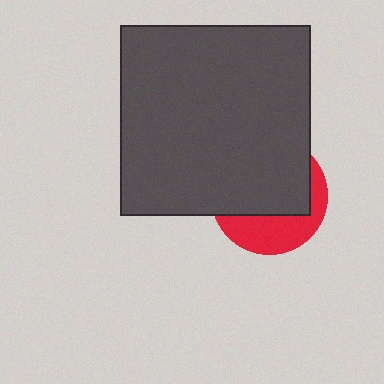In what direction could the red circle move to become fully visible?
The red circle could move down. That would shift it out from behind the dark gray square entirely.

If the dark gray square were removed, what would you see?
You would see the complete red circle.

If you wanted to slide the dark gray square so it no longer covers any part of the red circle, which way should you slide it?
Slide it up — that is the most direct way to separate the two shapes.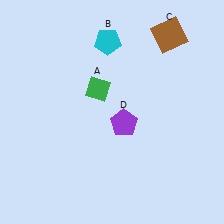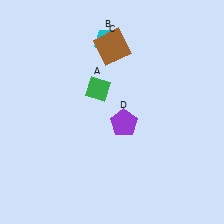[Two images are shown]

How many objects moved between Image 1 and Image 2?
1 object moved between the two images.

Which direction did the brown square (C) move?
The brown square (C) moved left.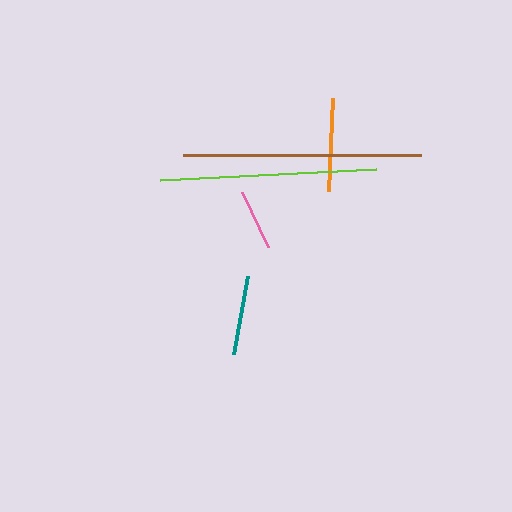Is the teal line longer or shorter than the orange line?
The orange line is longer than the teal line.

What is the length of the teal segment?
The teal segment is approximately 80 pixels long.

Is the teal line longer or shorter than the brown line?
The brown line is longer than the teal line.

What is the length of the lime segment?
The lime segment is approximately 216 pixels long.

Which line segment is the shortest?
The pink line is the shortest at approximately 62 pixels.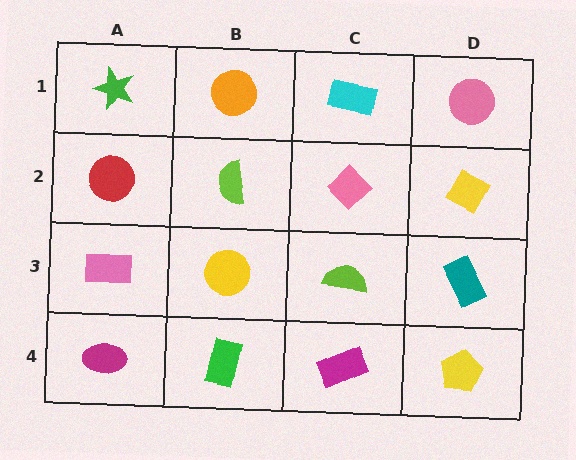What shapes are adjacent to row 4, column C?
A lime semicircle (row 3, column C), a green rectangle (row 4, column B), a yellow pentagon (row 4, column D).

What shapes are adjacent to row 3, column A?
A red circle (row 2, column A), a magenta ellipse (row 4, column A), a yellow circle (row 3, column B).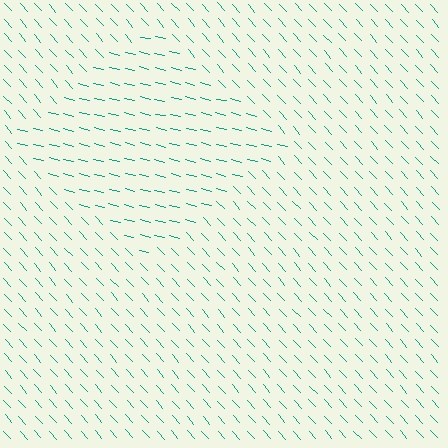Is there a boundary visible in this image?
Yes, there is a texture boundary formed by a change in line orientation.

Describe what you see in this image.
The image is filled with small teal line segments. A diamond region in the image has lines oriented differently from the surrounding lines, creating a visible texture boundary.